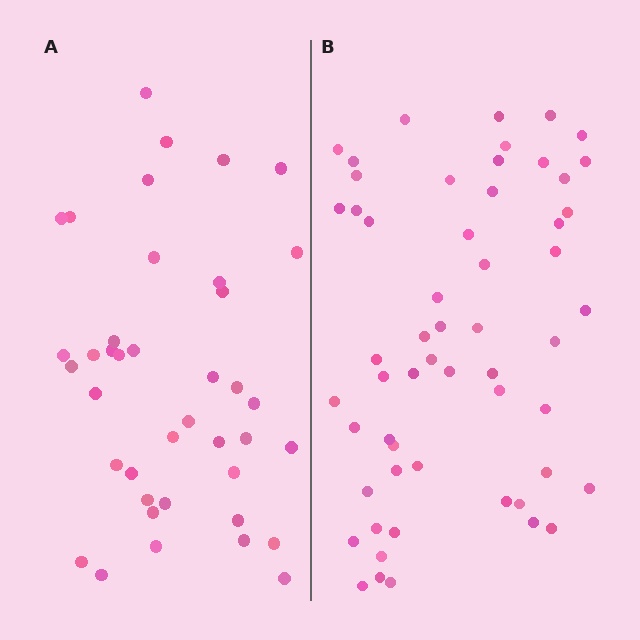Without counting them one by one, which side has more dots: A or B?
Region B (the right region) has more dots.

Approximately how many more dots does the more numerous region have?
Region B has approximately 15 more dots than region A.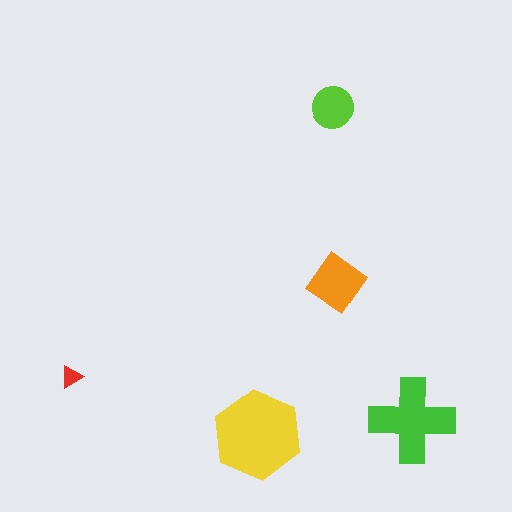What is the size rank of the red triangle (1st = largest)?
5th.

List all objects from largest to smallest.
The yellow hexagon, the green cross, the orange diamond, the lime circle, the red triangle.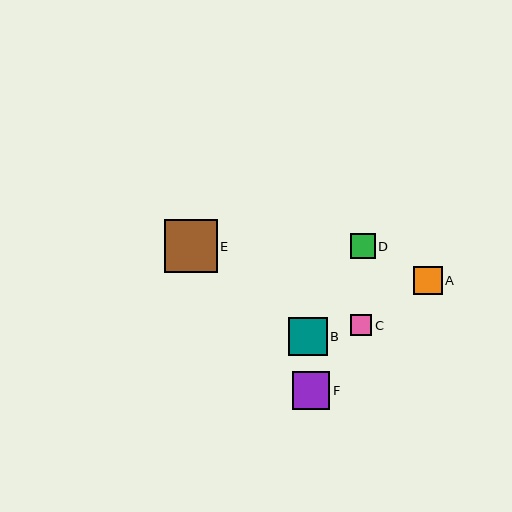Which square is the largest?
Square E is the largest with a size of approximately 53 pixels.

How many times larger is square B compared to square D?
Square B is approximately 1.5 times the size of square D.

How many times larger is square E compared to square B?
Square E is approximately 1.4 times the size of square B.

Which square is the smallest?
Square C is the smallest with a size of approximately 21 pixels.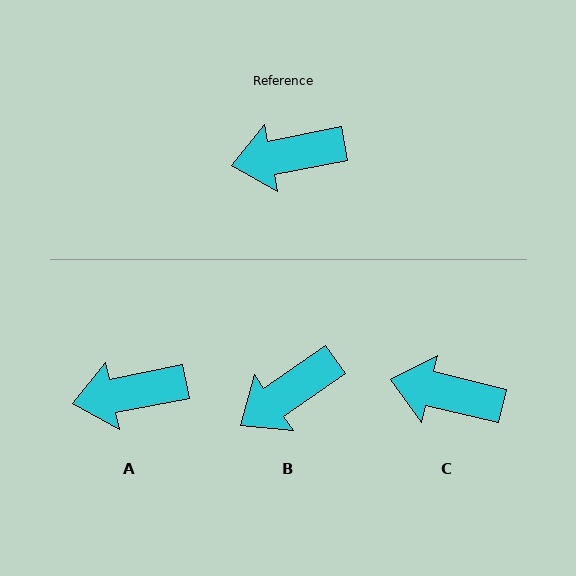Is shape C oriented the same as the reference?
No, it is off by about 25 degrees.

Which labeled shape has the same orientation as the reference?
A.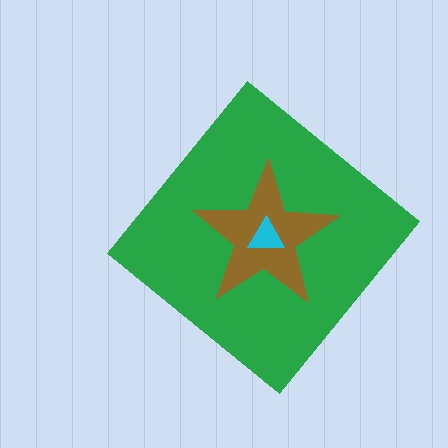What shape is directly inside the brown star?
The cyan triangle.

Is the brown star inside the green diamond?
Yes.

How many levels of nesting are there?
3.